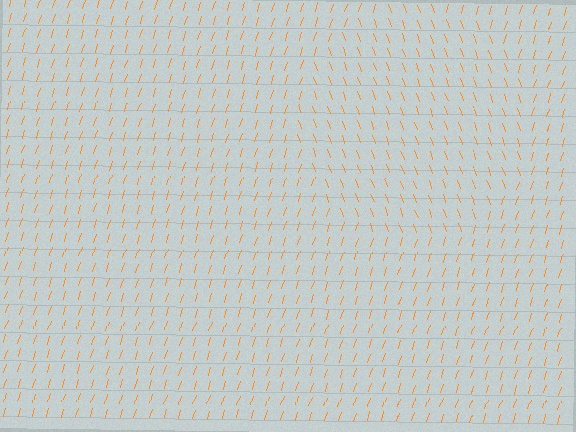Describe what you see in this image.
The image is filled with small orange line segments. A circle region in the image has lines oriented differently from the surrounding lines, creating a visible texture boundary.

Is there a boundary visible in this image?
Yes, there is a texture boundary formed by a change in line orientation.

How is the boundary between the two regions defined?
The boundary is defined purely by a change in line orientation (approximately 37 degrees difference). All lines are the same color and thickness.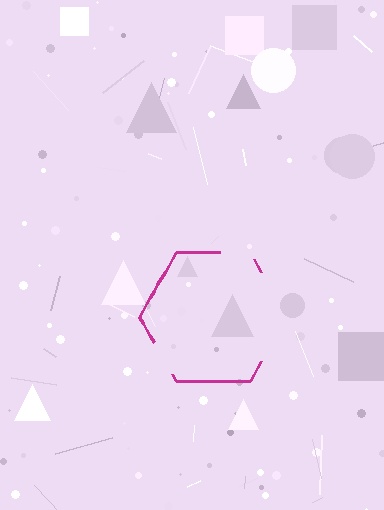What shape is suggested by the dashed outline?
The dashed outline suggests a hexagon.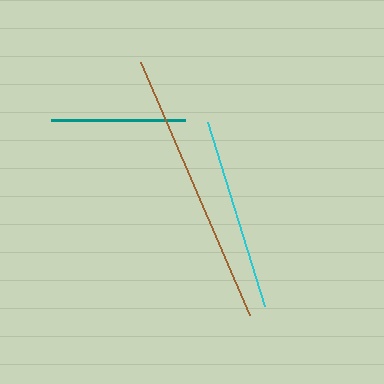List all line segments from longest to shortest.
From longest to shortest: brown, cyan, teal.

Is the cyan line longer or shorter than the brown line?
The brown line is longer than the cyan line.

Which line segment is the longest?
The brown line is the longest at approximately 275 pixels.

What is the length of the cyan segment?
The cyan segment is approximately 193 pixels long.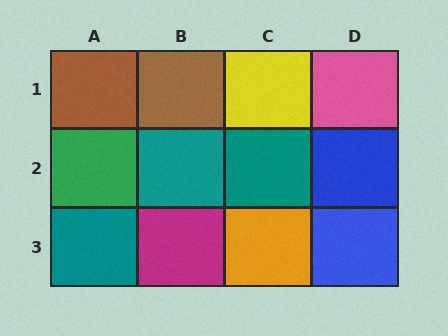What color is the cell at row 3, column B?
Magenta.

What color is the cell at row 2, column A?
Green.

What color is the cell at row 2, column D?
Blue.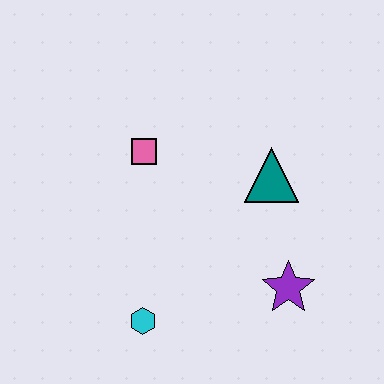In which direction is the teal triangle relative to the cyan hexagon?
The teal triangle is above the cyan hexagon.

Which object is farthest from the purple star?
The pink square is farthest from the purple star.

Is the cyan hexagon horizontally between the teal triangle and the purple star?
No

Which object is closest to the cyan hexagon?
The purple star is closest to the cyan hexagon.